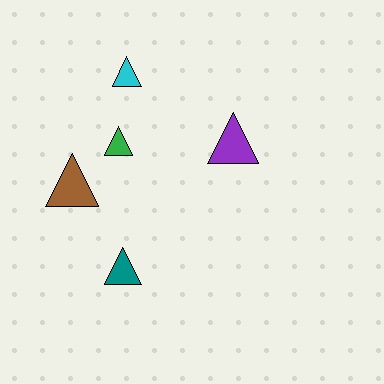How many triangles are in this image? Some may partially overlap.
There are 5 triangles.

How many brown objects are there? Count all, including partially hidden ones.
There is 1 brown object.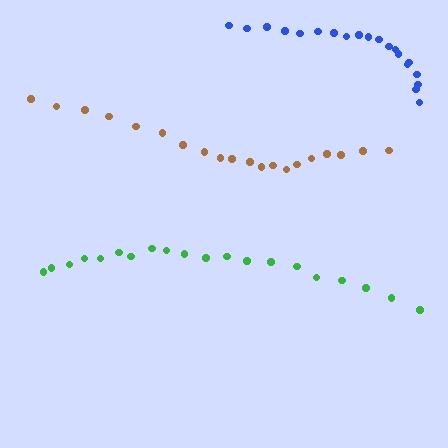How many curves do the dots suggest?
There are 3 distinct paths.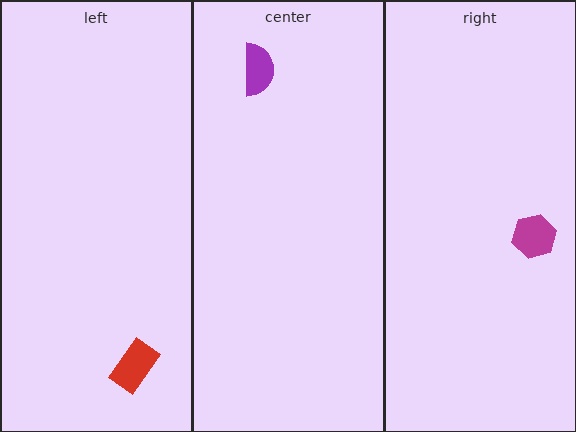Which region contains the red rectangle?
The left region.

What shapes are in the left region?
The red rectangle.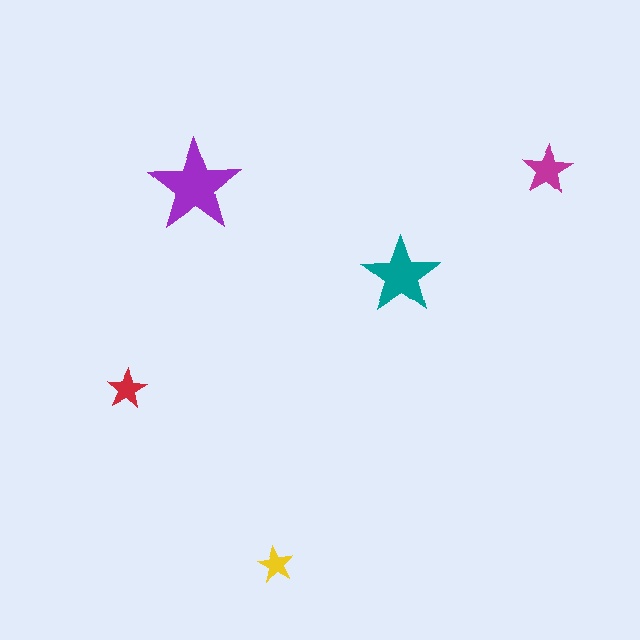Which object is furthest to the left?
The red star is leftmost.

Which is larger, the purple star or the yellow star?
The purple one.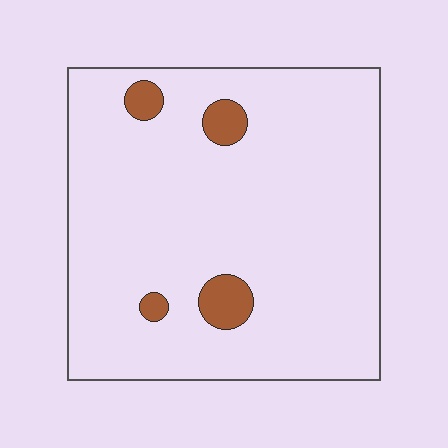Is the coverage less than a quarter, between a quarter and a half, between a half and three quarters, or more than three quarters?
Less than a quarter.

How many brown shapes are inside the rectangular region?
4.